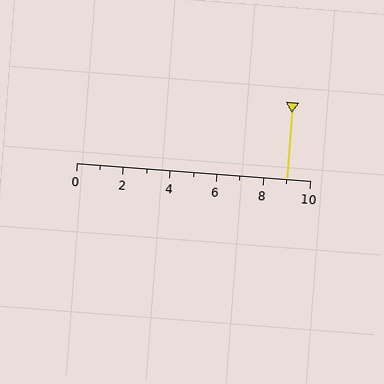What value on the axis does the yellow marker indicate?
The marker indicates approximately 9.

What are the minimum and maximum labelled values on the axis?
The axis runs from 0 to 10.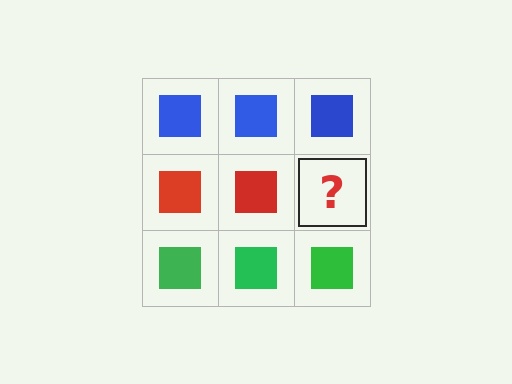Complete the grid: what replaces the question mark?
The question mark should be replaced with a red square.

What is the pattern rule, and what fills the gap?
The rule is that each row has a consistent color. The gap should be filled with a red square.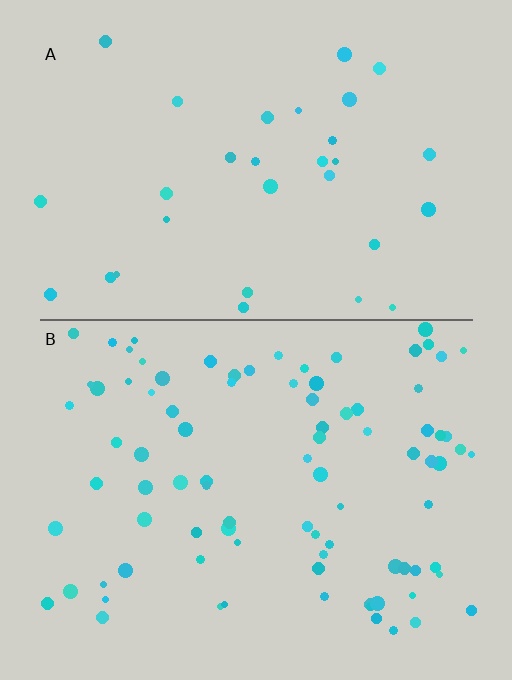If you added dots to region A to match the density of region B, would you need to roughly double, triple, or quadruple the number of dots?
Approximately triple.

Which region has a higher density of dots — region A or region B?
B (the bottom).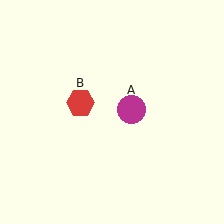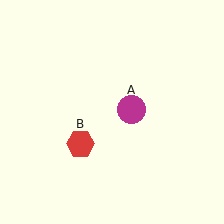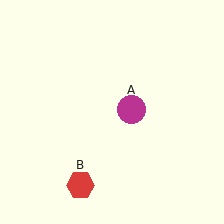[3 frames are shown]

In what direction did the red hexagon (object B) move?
The red hexagon (object B) moved down.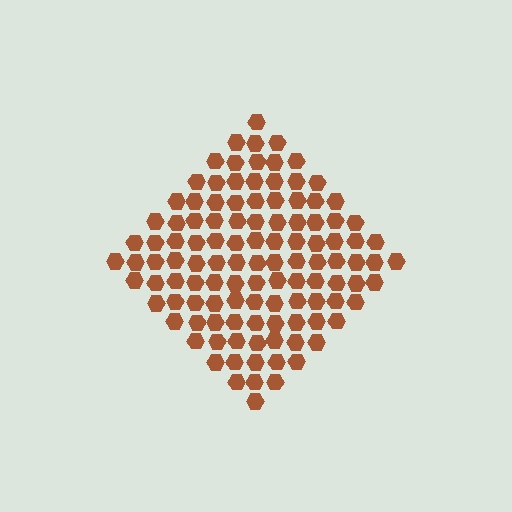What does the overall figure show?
The overall figure shows a diamond.